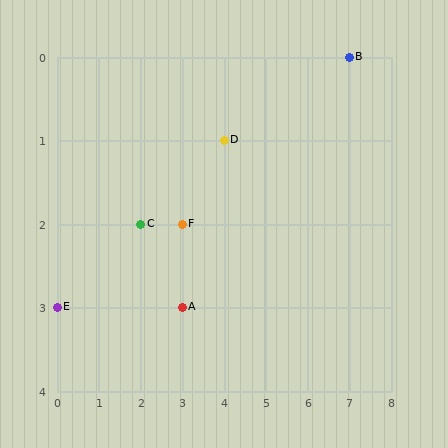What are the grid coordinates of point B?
Point B is at grid coordinates (7, 0).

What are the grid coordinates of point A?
Point A is at grid coordinates (3, 3).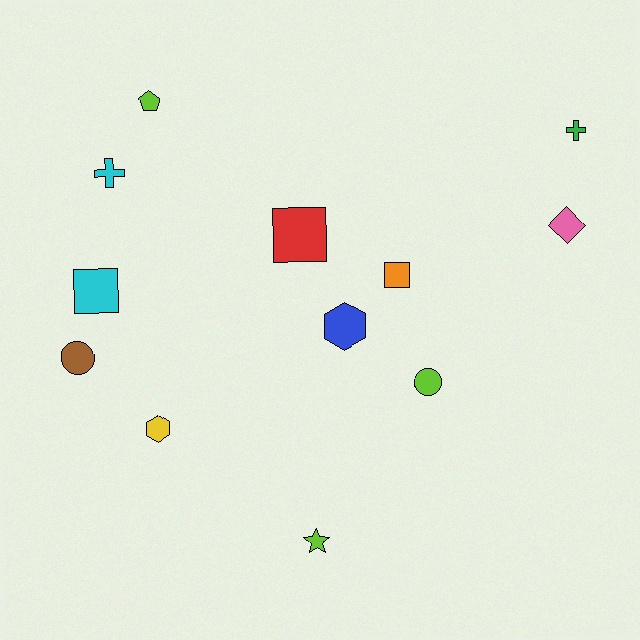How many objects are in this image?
There are 12 objects.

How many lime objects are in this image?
There are 3 lime objects.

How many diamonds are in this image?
There is 1 diamond.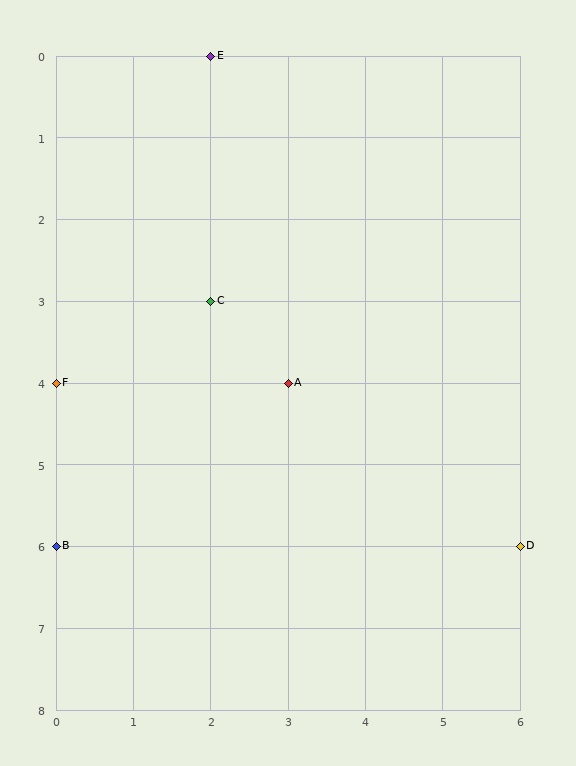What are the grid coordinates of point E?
Point E is at grid coordinates (2, 0).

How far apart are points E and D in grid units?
Points E and D are 4 columns and 6 rows apart (about 7.2 grid units diagonally).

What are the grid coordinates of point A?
Point A is at grid coordinates (3, 4).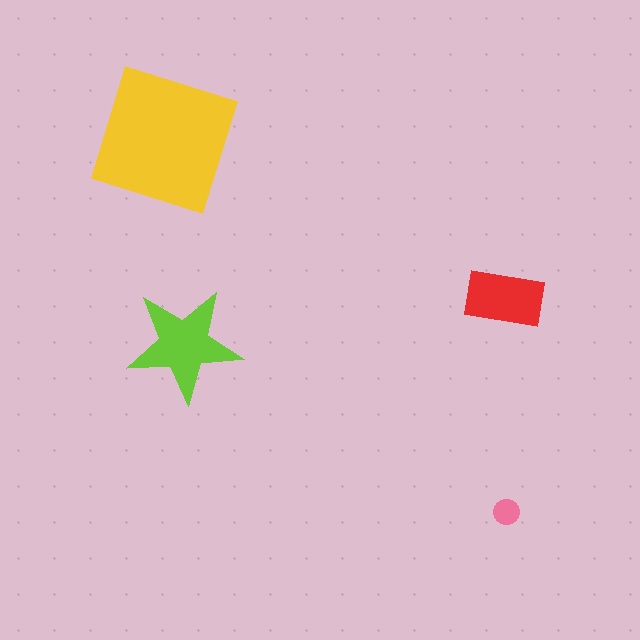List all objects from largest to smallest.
The yellow square, the lime star, the red rectangle, the pink circle.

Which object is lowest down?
The pink circle is bottommost.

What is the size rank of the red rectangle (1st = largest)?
3rd.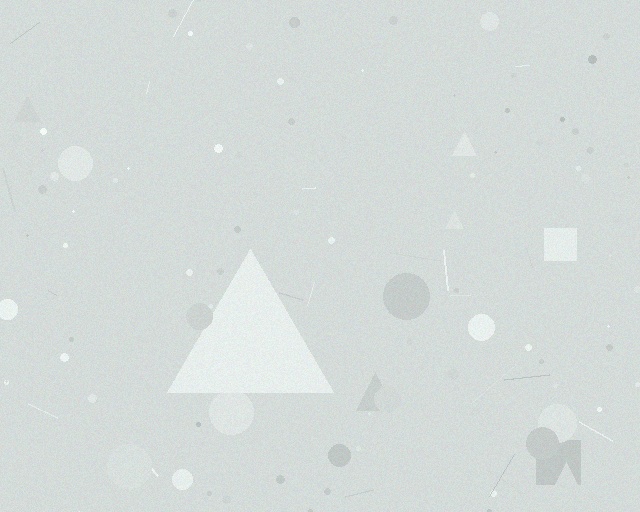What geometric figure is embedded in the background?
A triangle is embedded in the background.